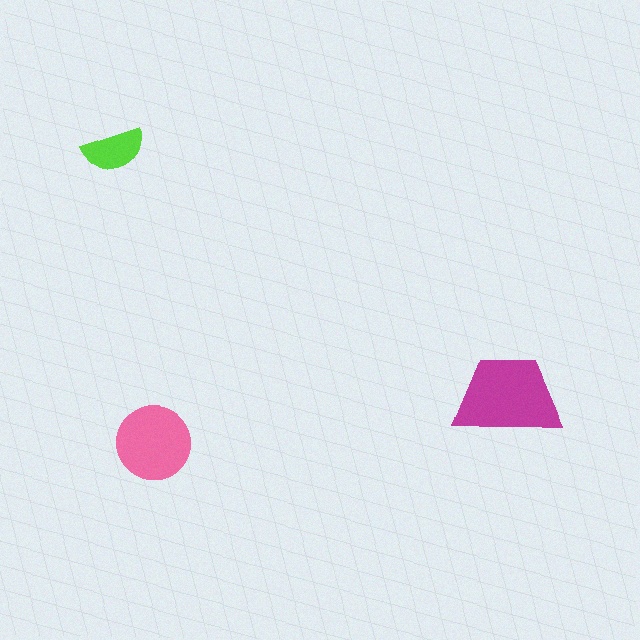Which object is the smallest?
The lime semicircle.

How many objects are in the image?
There are 3 objects in the image.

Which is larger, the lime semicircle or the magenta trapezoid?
The magenta trapezoid.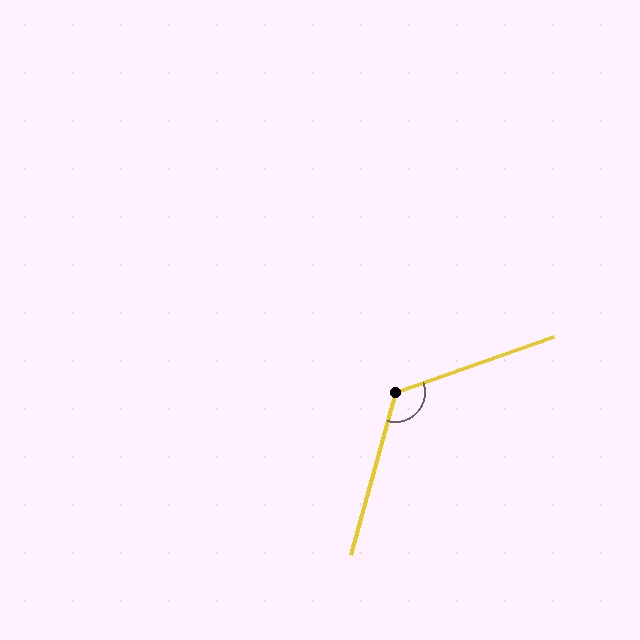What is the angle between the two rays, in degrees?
Approximately 125 degrees.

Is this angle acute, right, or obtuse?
It is obtuse.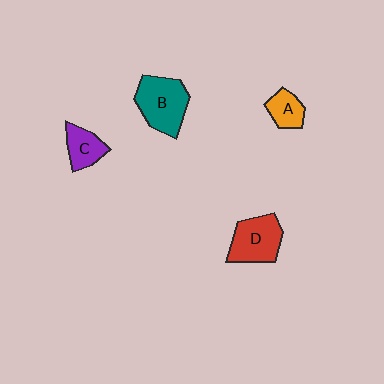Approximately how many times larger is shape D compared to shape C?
Approximately 1.6 times.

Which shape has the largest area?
Shape B (teal).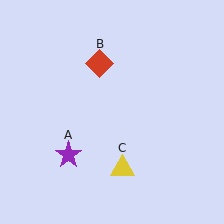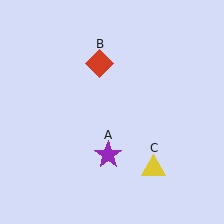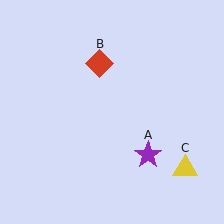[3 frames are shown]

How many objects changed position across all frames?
2 objects changed position: purple star (object A), yellow triangle (object C).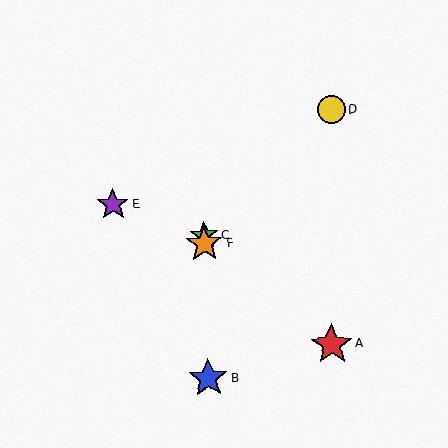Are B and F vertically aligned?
Yes, both are at x≈208.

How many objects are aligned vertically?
3 objects (B, C, F) are aligned vertically.